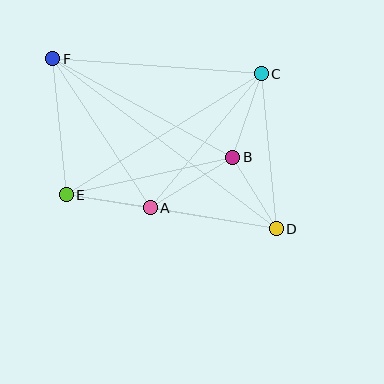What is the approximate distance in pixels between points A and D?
The distance between A and D is approximately 128 pixels.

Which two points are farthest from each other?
Points D and F are farthest from each other.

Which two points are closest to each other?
Points B and D are closest to each other.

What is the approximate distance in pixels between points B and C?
The distance between B and C is approximately 89 pixels.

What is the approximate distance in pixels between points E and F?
The distance between E and F is approximately 137 pixels.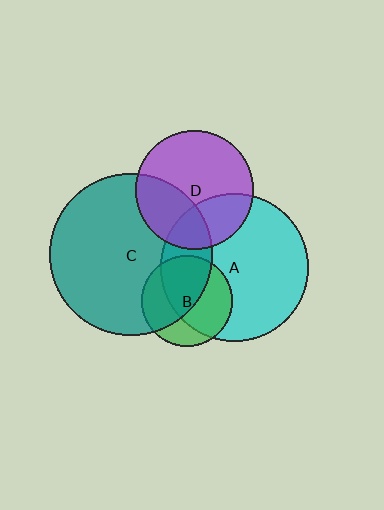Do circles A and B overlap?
Yes.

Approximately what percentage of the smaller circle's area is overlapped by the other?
Approximately 65%.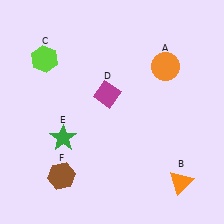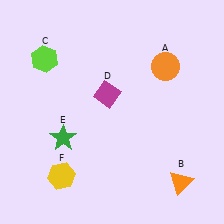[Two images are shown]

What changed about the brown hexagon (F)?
In Image 1, F is brown. In Image 2, it changed to yellow.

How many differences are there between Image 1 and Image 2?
There is 1 difference between the two images.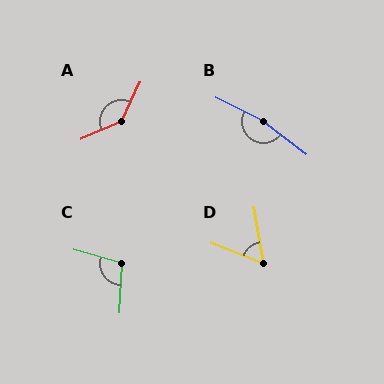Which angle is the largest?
B, at approximately 169 degrees.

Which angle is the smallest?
D, at approximately 60 degrees.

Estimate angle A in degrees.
Approximately 138 degrees.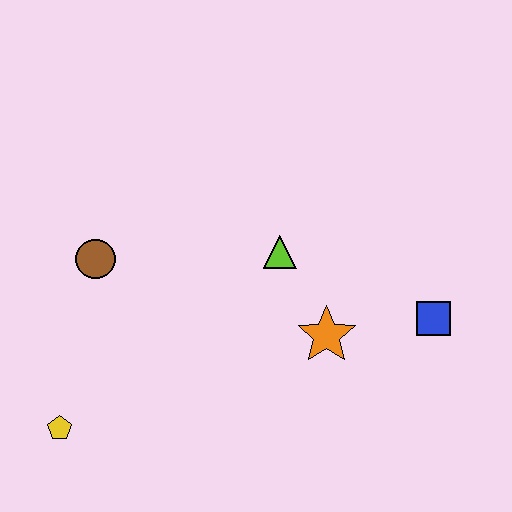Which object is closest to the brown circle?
The yellow pentagon is closest to the brown circle.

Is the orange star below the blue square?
Yes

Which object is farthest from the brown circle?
The blue square is farthest from the brown circle.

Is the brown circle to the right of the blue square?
No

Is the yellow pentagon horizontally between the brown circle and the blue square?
No